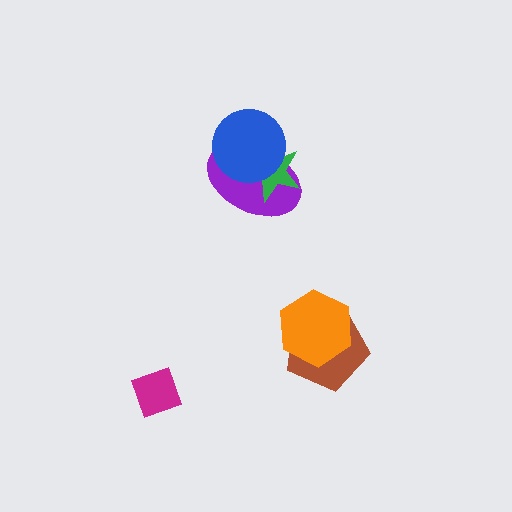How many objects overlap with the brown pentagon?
1 object overlaps with the brown pentagon.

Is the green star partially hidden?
Yes, it is partially covered by another shape.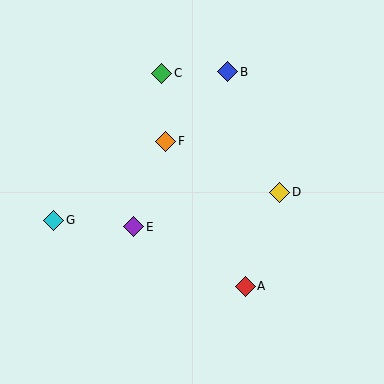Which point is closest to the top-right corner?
Point B is closest to the top-right corner.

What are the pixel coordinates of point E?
Point E is at (134, 227).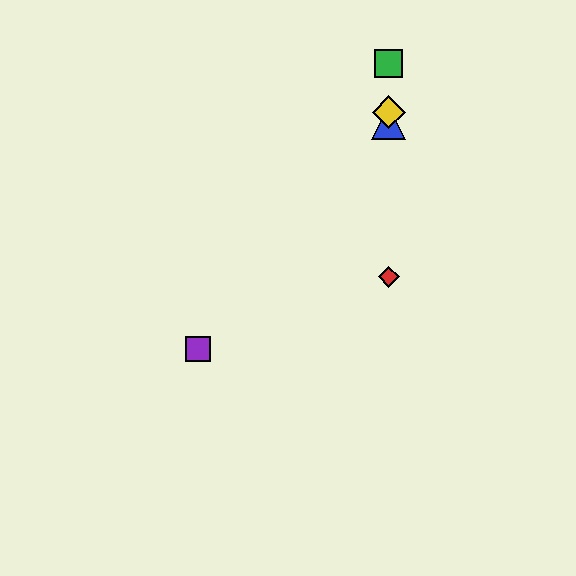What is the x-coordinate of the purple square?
The purple square is at x≈198.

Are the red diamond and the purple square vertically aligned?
No, the red diamond is at x≈389 and the purple square is at x≈198.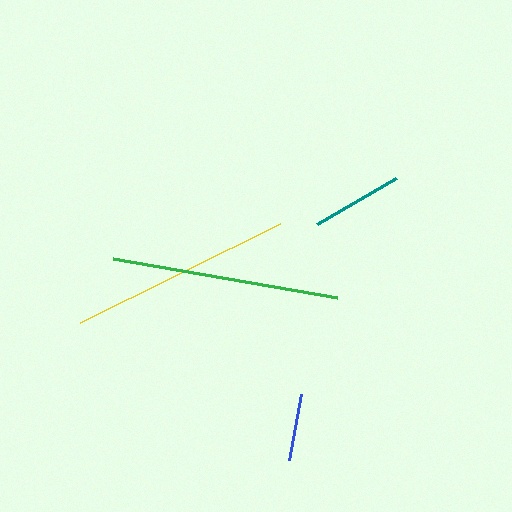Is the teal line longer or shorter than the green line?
The green line is longer than the teal line.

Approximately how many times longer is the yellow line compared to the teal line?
The yellow line is approximately 2.4 times the length of the teal line.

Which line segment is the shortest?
The blue line is the shortest at approximately 67 pixels.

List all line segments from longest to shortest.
From longest to shortest: green, yellow, teal, blue.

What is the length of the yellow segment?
The yellow segment is approximately 224 pixels long.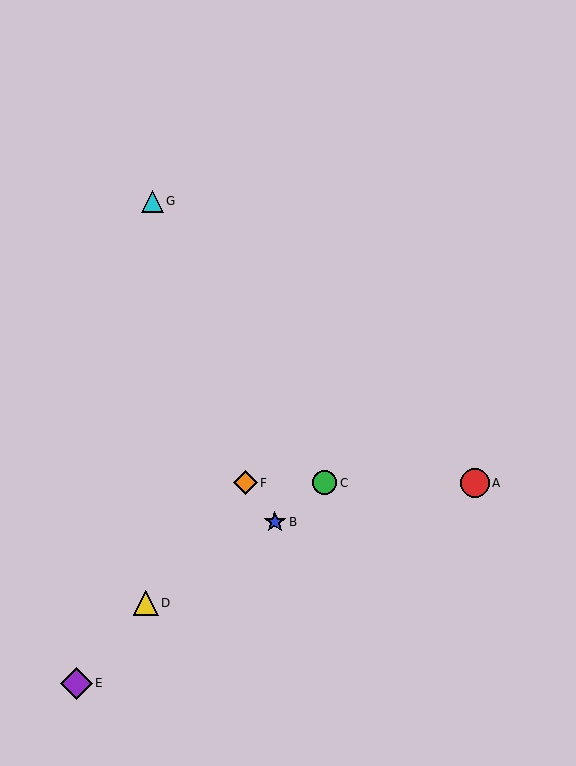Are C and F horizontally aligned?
Yes, both are at y≈483.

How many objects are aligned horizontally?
3 objects (A, C, F) are aligned horizontally.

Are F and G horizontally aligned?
No, F is at y≈483 and G is at y≈201.